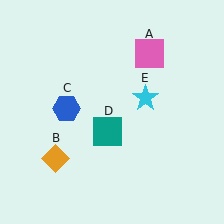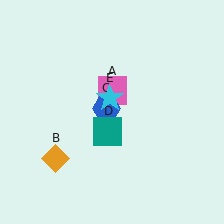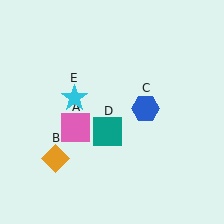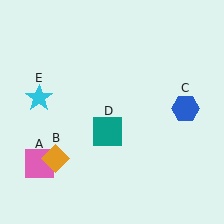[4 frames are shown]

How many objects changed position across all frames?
3 objects changed position: pink square (object A), blue hexagon (object C), cyan star (object E).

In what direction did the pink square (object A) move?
The pink square (object A) moved down and to the left.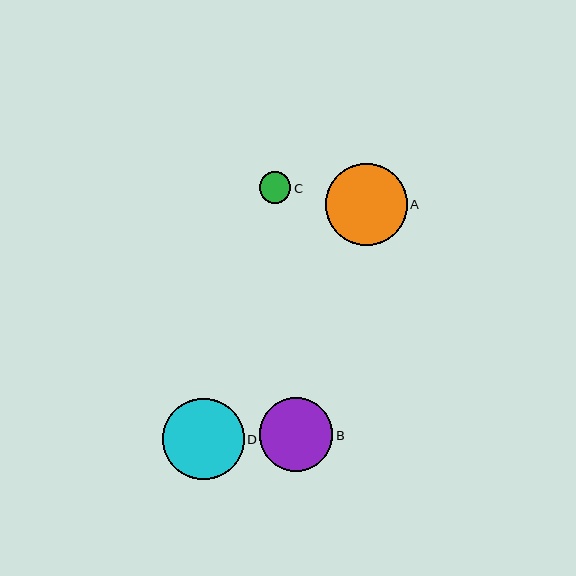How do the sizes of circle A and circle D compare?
Circle A and circle D are approximately the same size.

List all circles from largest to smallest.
From largest to smallest: A, D, B, C.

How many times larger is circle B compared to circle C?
Circle B is approximately 2.3 times the size of circle C.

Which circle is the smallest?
Circle C is the smallest with a size of approximately 32 pixels.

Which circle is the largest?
Circle A is the largest with a size of approximately 82 pixels.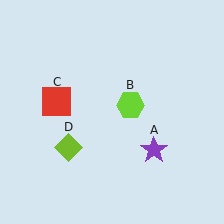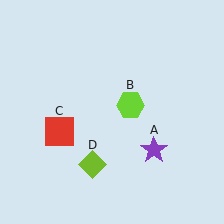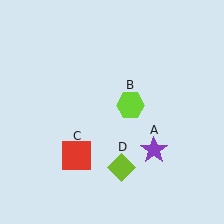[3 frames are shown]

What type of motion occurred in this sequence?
The red square (object C), lime diamond (object D) rotated counterclockwise around the center of the scene.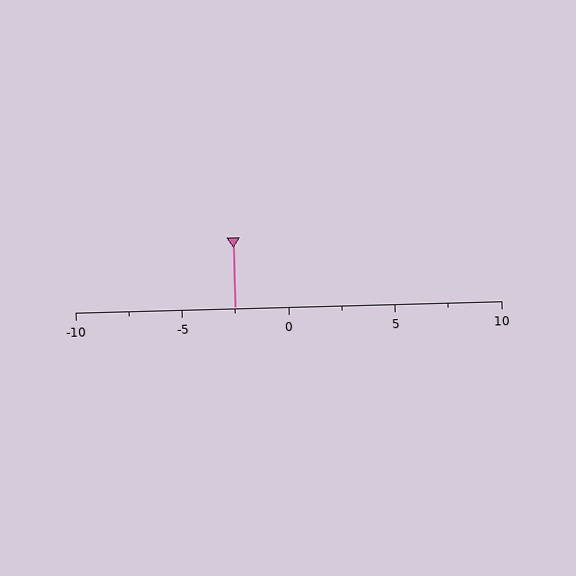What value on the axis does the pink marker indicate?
The marker indicates approximately -2.5.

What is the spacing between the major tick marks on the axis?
The major ticks are spaced 5 apart.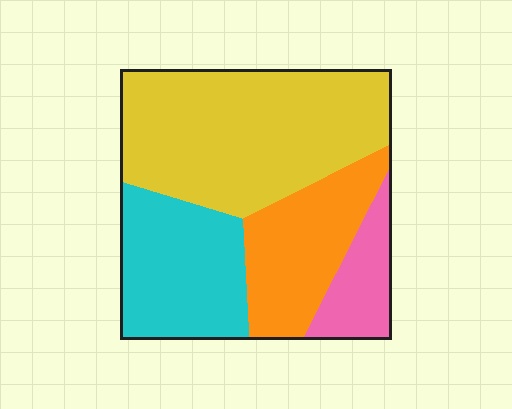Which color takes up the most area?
Yellow, at roughly 45%.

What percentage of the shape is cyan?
Cyan takes up between a sixth and a third of the shape.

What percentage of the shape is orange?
Orange covers 21% of the shape.